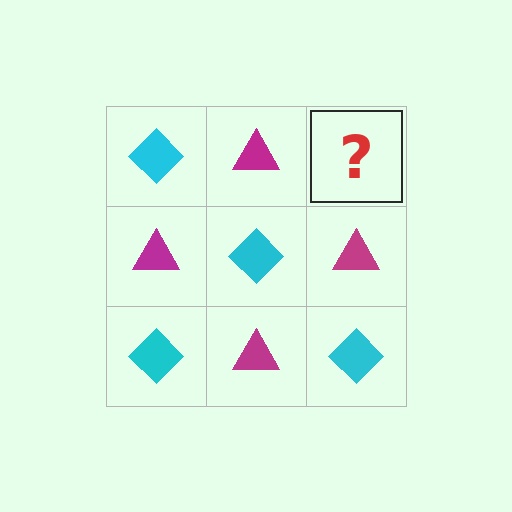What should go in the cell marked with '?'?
The missing cell should contain a cyan diamond.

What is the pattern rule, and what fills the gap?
The rule is that it alternates cyan diamond and magenta triangle in a checkerboard pattern. The gap should be filled with a cyan diamond.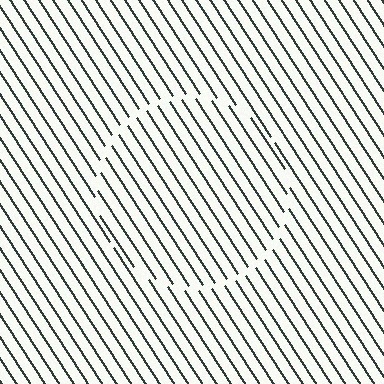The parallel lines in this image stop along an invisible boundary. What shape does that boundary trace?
An illusory circle. The interior of the shape contains the same grating, shifted by half a period — the contour is defined by the phase discontinuity where line-ends from the inner and outer gratings abut.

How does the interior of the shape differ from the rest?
The interior of the shape contains the same grating, shifted by half a period — the contour is defined by the phase discontinuity where line-ends from the inner and outer gratings abut.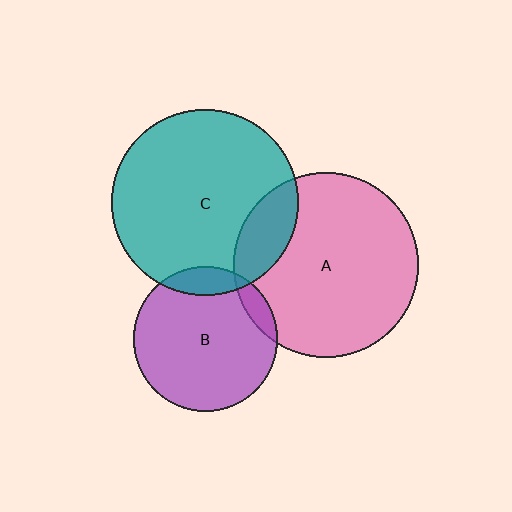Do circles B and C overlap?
Yes.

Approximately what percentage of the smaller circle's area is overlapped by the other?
Approximately 10%.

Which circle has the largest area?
Circle C (teal).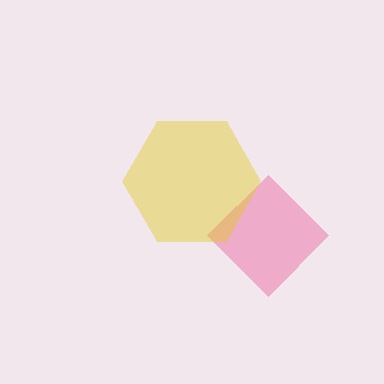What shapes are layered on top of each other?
The layered shapes are: a pink diamond, a yellow hexagon.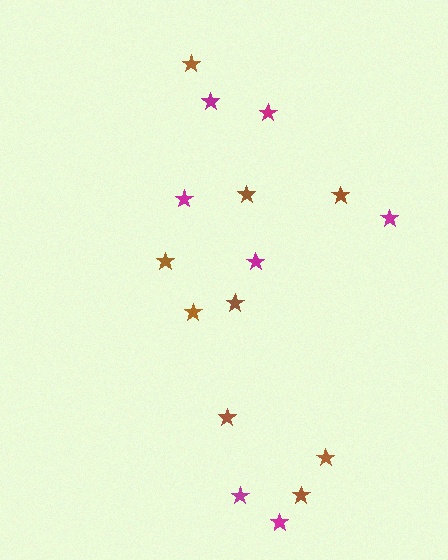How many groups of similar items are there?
There are 2 groups: one group of magenta stars (7) and one group of brown stars (9).